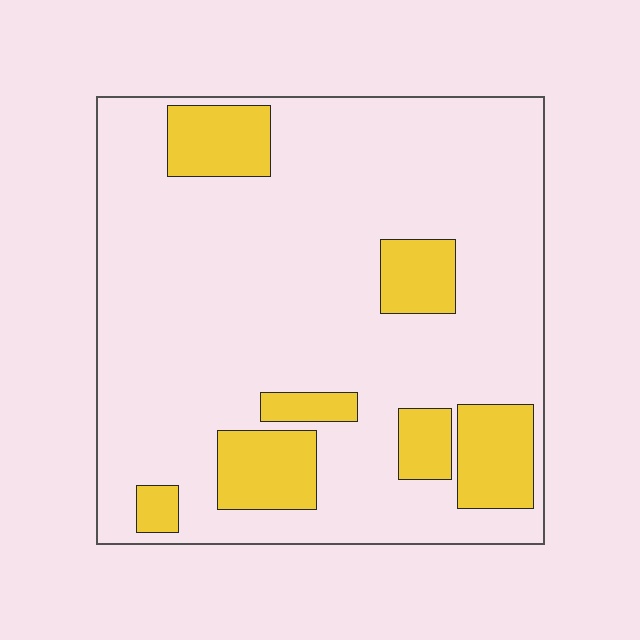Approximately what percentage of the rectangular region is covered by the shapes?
Approximately 20%.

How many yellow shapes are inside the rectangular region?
7.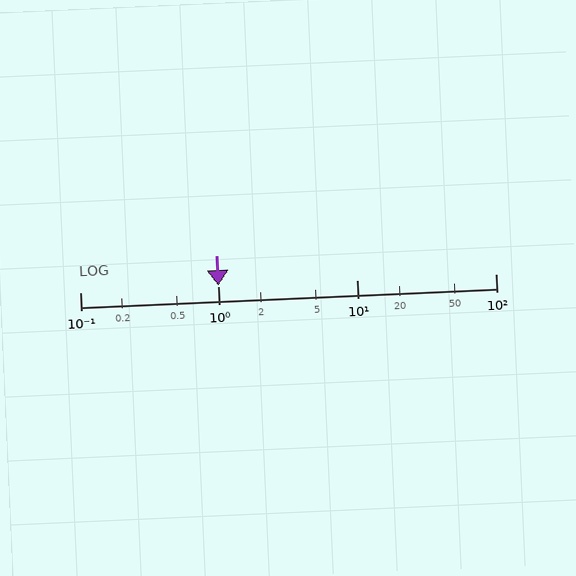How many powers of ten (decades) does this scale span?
The scale spans 3 decades, from 0.1 to 100.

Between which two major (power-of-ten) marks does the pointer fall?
The pointer is between 0.1 and 1.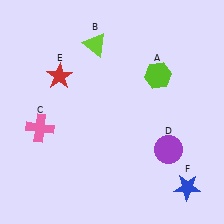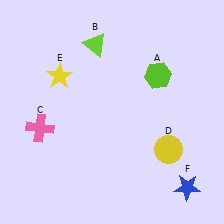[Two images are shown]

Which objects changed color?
D changed from purple to yellow. E changed from red to yellow.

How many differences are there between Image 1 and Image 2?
There are 2 differences between the two images.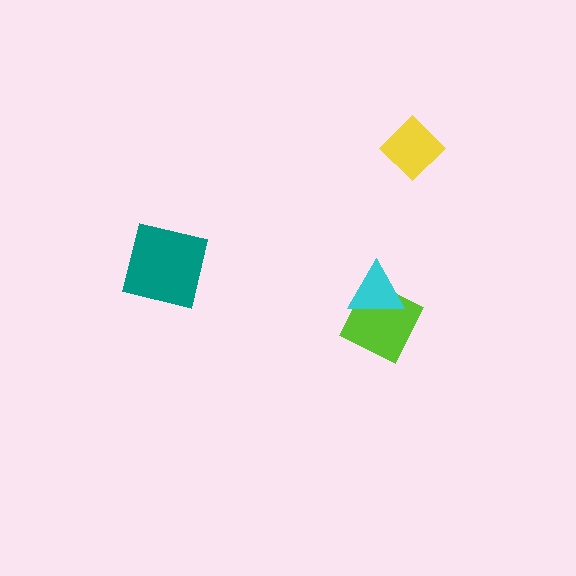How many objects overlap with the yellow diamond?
0 objects overlap with the yellow diamond.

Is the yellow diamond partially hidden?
No, no other shape covers it.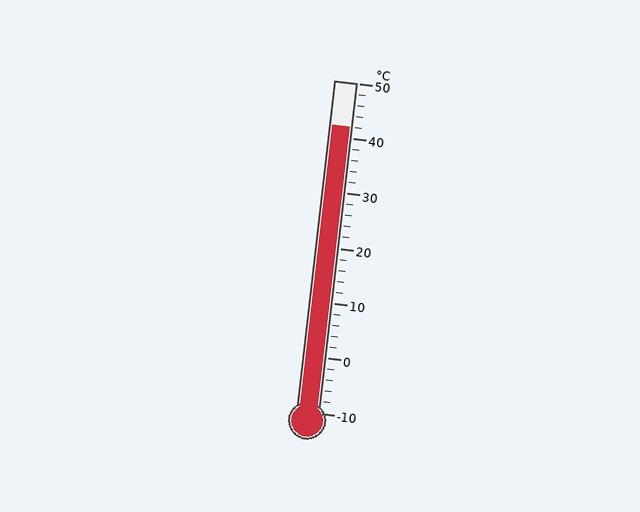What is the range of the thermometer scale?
The thermometer scale ranges from -10°C to 50°C.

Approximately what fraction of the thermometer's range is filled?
The thermometer is filled to approximately 85% of its range.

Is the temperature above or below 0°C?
The temperature is above 0°C.